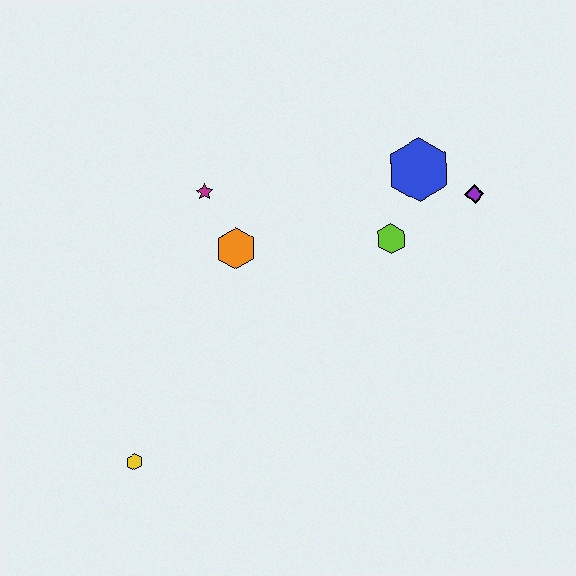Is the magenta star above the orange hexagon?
Yes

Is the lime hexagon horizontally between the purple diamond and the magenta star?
Yes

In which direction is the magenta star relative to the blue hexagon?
The magenta star is to the left of the blue hexagon.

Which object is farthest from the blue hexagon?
The yellow hexagon is farthest from the blue hexagon.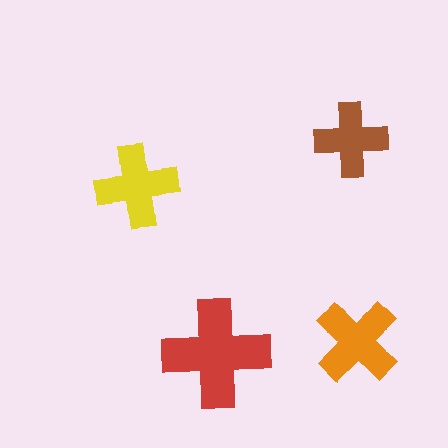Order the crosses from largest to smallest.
the red one, the orange one, the yellow one, the brown one.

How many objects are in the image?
There are 4 objects in the image.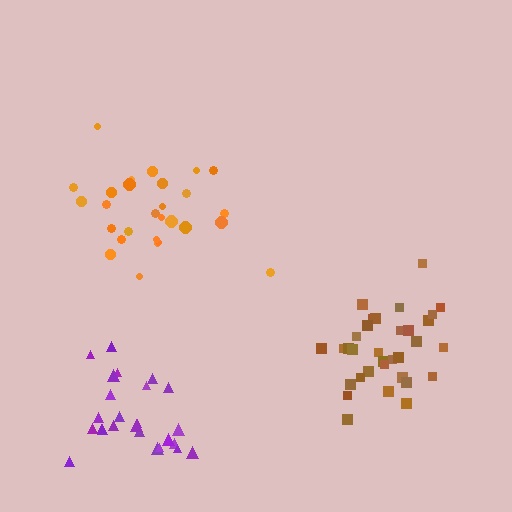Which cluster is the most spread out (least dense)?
Orange.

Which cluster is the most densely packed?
Brown.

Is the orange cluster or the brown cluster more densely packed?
Brown.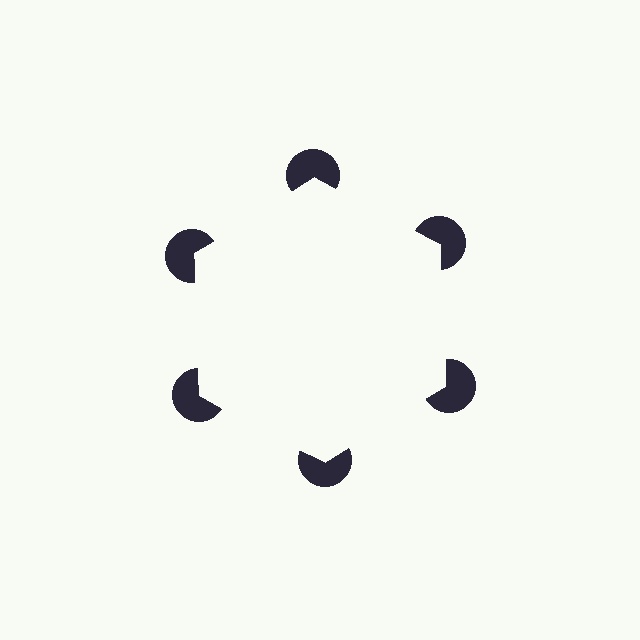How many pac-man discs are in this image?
There are 6 — one at each vertex of the illusory hexagon.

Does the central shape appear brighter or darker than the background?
It typically appears slightly brighter than the background, even though no actual brightness change is drawn.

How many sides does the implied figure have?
6 sides.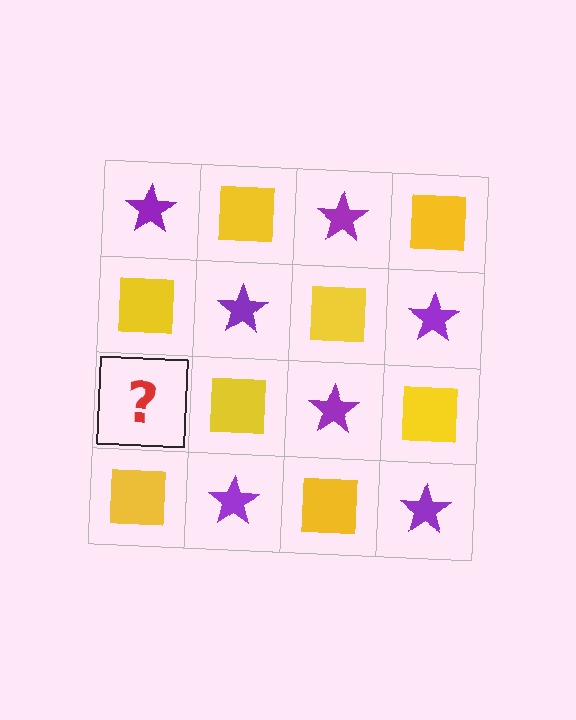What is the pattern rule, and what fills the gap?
The rule is that it alternates purple star and yellow square in a checkerboard pattern. The gap should be filled with a purple star.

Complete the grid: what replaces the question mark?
The question mark should be replaced with a purple star.